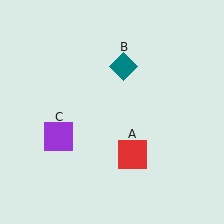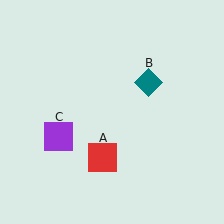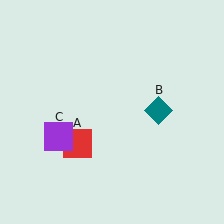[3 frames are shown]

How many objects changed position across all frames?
2 objects changed position: red square (object A), teal diamond (object B).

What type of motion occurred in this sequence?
The red square (object A), teal diamond (object B) rotated clockwise around the center of the scene.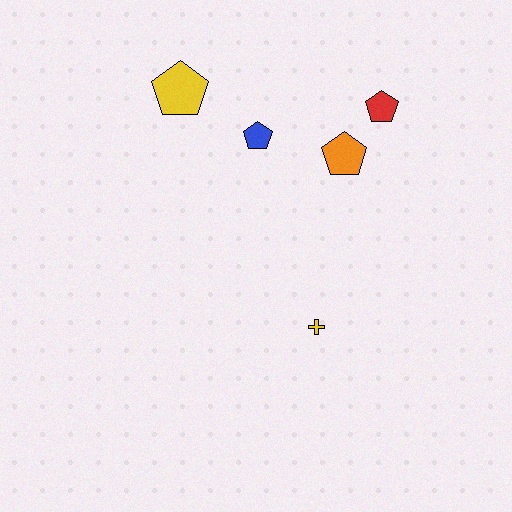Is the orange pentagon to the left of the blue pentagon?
No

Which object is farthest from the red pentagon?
The yellow cross is farthest from the red pentagon.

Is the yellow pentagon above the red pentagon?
Yes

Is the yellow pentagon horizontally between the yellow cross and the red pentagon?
No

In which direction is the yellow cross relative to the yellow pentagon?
The yellow cross is below the yellow pentagon.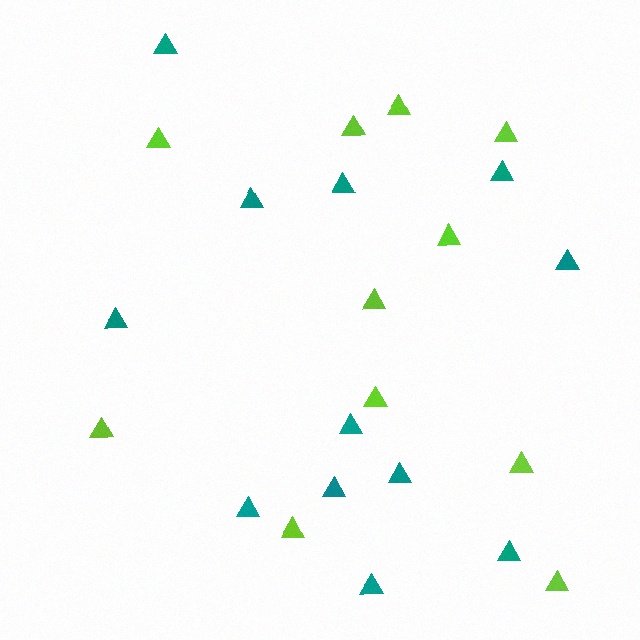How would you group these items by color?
There are 2 groups: one group of teal triangles (12) and one group of lime triangles (11).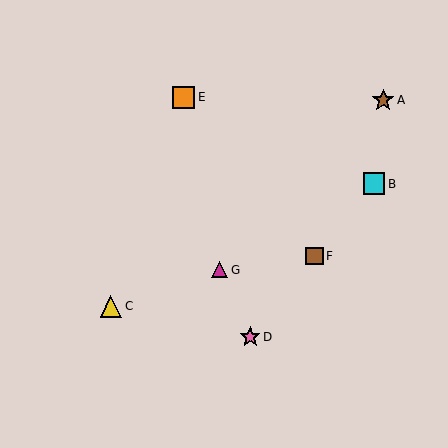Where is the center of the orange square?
The center of the orange square is at (184, 97).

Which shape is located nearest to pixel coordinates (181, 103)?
The orange square (labeled E) at (184, 97) is nearest to that location.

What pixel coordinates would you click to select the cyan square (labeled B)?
Click at (374, 184) to select the cyan square B.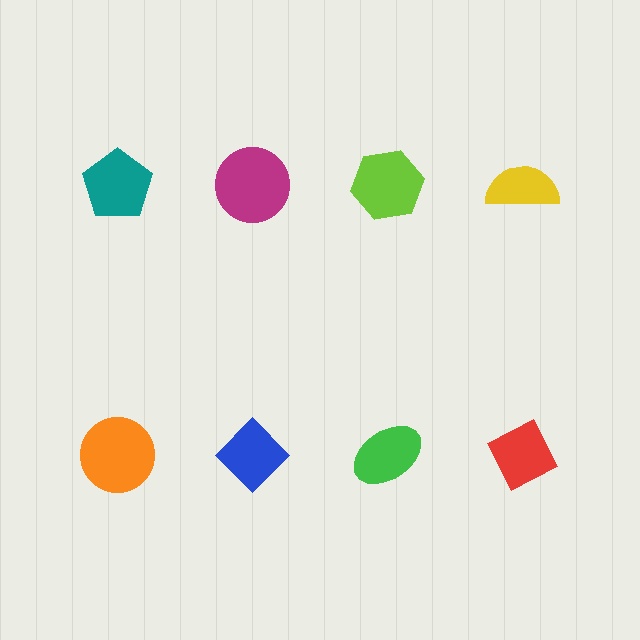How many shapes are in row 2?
4 shapes.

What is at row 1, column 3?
A lime hexagon.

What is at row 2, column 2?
A blue diamond.